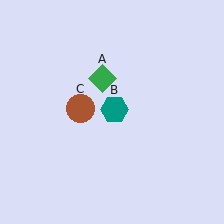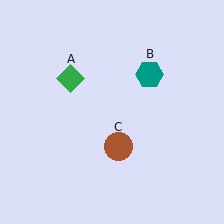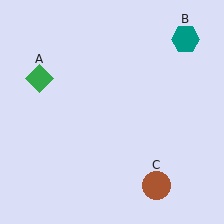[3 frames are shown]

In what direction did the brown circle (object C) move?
The brown circle (object C) moved down and to the right.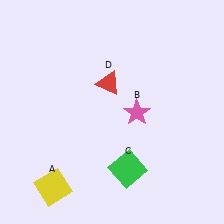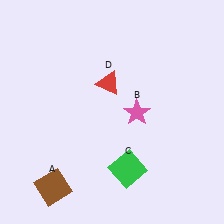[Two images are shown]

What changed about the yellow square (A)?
In Image 1, A is yellow. In Image 2, it changed to brown.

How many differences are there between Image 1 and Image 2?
There is 1 difference between the two images.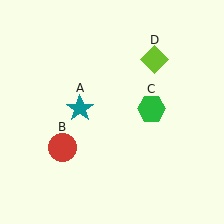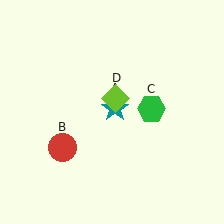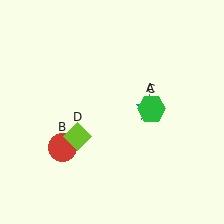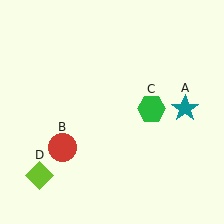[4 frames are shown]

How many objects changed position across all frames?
2 objects changed position: teal star (object A), lime diamond (object D).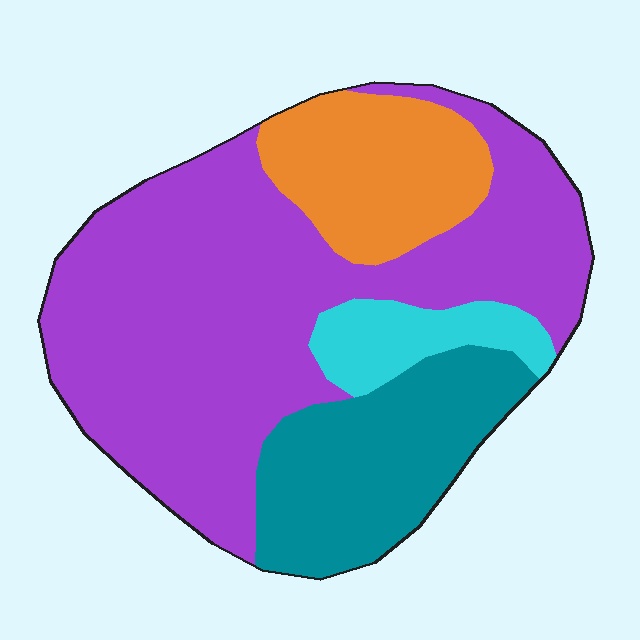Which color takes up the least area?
Cyan, at roughly 10%.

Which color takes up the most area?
Purple, at roughly 55%.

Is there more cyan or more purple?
Purple.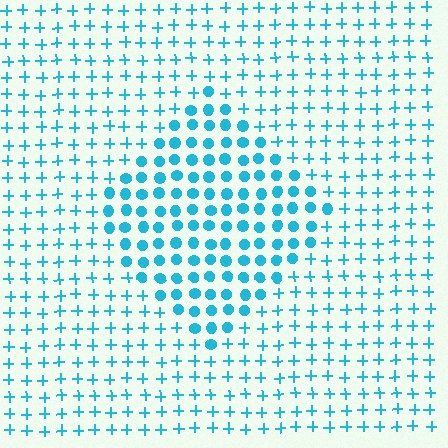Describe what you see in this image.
The image is filled with small cyan elements arranged in a uniform grid. A diamond-shaped region contains circles, while the surrounding area contains plus signs. The boundary is defined purely by the change in element shape.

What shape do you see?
I see a diamond.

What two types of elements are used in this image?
The image uses circles inside the diamond region and plus signs outside it.